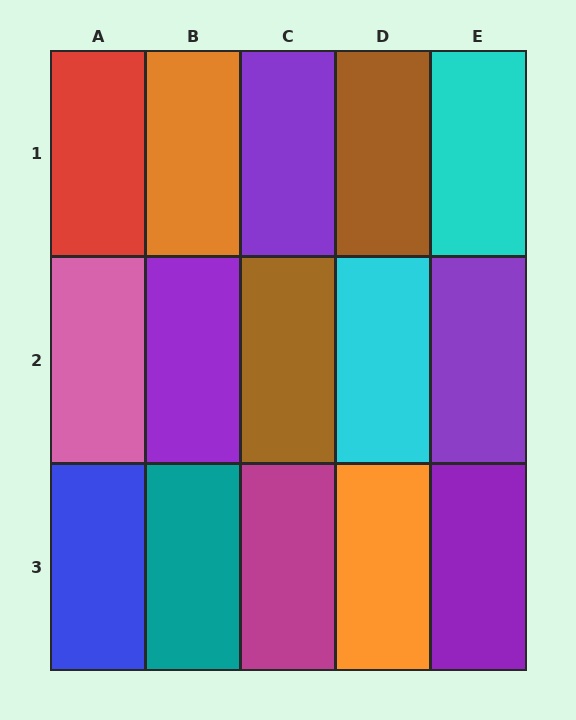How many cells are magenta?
1 cell is magenta.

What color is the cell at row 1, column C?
Purple.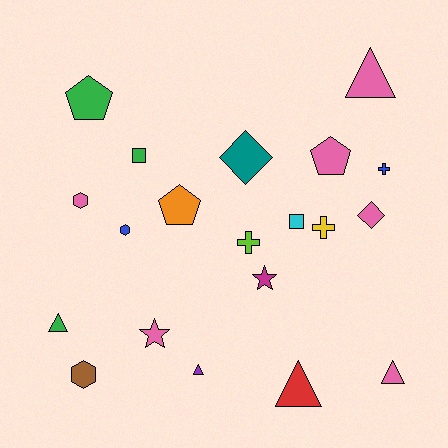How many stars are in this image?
There are 2 stars.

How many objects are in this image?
There are 20 objects.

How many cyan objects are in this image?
There is 1 cyan object.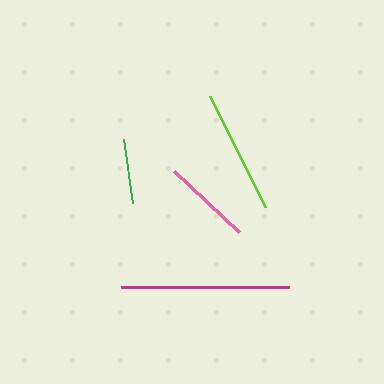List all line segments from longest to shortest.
From longest to shortest: magenta, lime, pink, green.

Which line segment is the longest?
The magenta line is the longest at approximately 169 pixels.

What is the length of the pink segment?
The pink segment is approximately 89 pixels long.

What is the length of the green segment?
The green segment is approximately 64 pixels long.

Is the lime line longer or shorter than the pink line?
The lime line is longer than the pink line.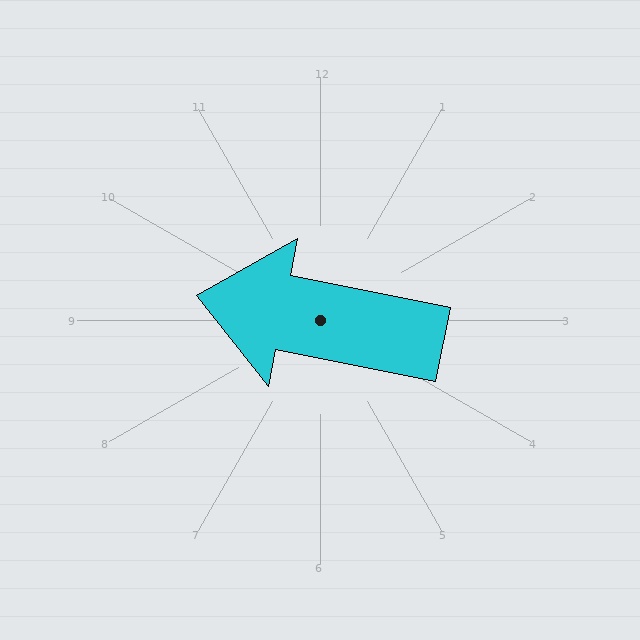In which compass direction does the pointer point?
West.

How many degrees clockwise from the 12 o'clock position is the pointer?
Approximately 281 degrees.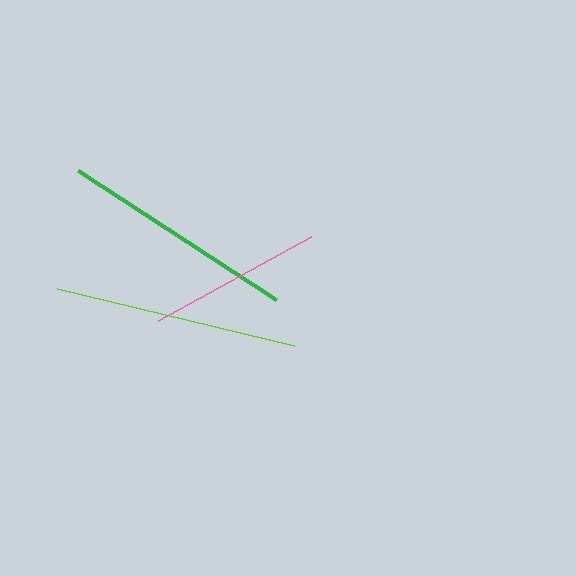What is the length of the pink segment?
The pink segment is approximately 174 pixels long.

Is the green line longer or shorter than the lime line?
The lime line is longer than the green line.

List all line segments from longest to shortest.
From longest to shortest: lime, green, pink.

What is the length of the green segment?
The green segment is approximately 237 pixels long.